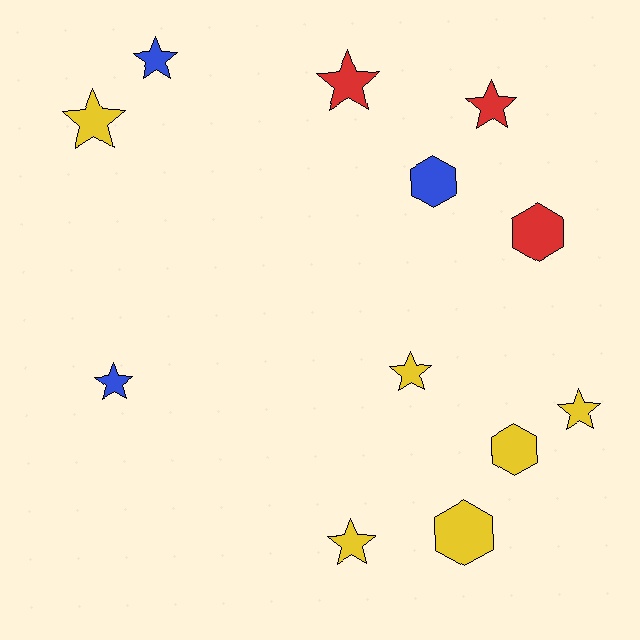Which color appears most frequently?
Yellow, with 6 objects.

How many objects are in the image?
There are 12 objects.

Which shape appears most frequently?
Star, with 8 objects.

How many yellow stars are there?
There are 4 yellow stars.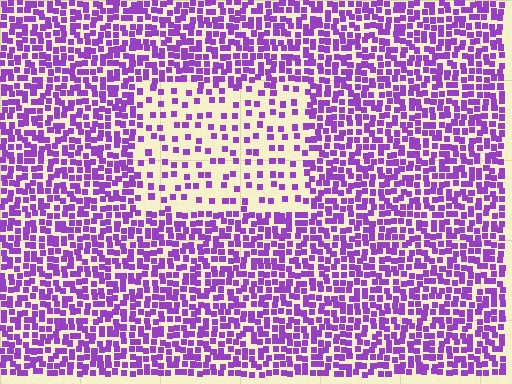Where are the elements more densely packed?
The elements are more densely packed outside the rectangle boundary.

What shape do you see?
I see a rectangle.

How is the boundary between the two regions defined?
The boundary is defined by a change in element density (approximately 2.6x ratio). All elements are the same color, size, and shape.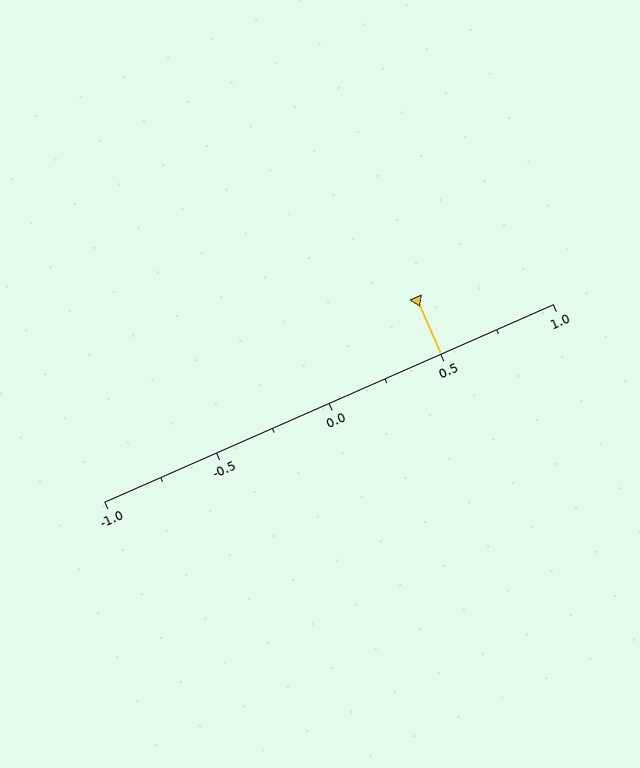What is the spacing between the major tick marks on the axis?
The major ticks are spaced 0.5 apart.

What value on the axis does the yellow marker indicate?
The marker indicates approximately 0.5.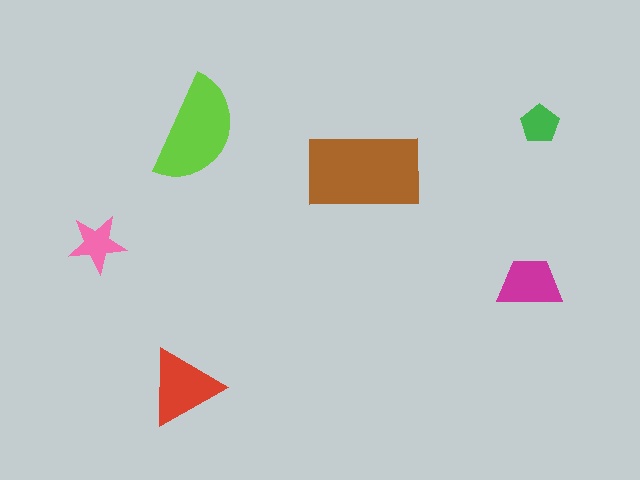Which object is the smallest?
The green pentagon.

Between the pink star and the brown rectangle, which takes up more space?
The brown rectangle.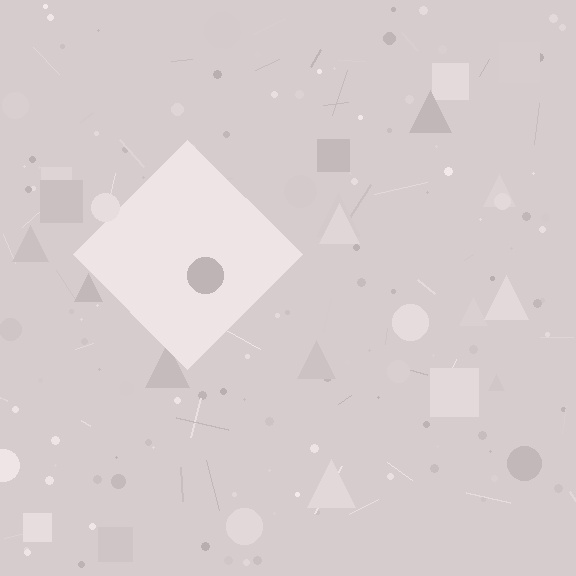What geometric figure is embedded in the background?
A diamond is embedded in the background.